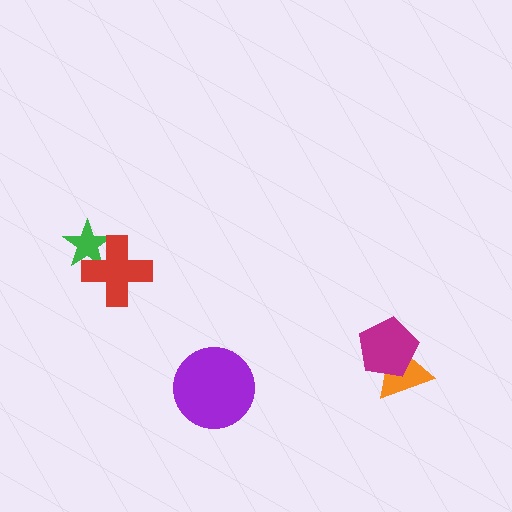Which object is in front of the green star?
The red cross is in front of the green star.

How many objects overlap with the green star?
1 object overlaps with the green star.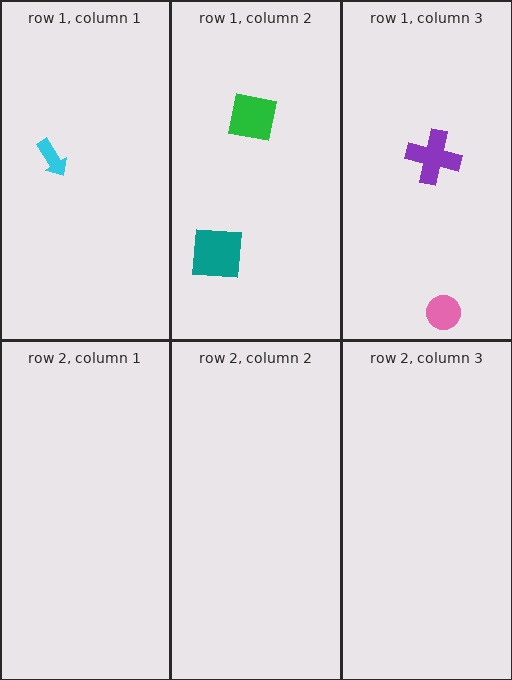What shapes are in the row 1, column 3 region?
The pink circle, the purple cross.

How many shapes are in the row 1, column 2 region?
2.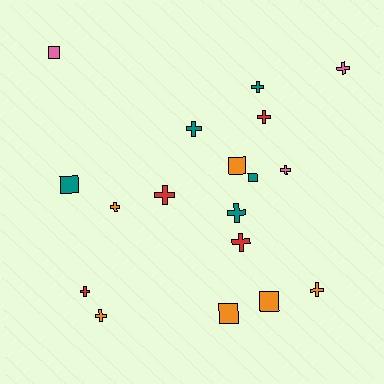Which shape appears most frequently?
Cross, with 12 objects.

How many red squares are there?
There are no red squares.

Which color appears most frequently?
Orange, with 6 objects.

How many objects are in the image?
There are 18 objects.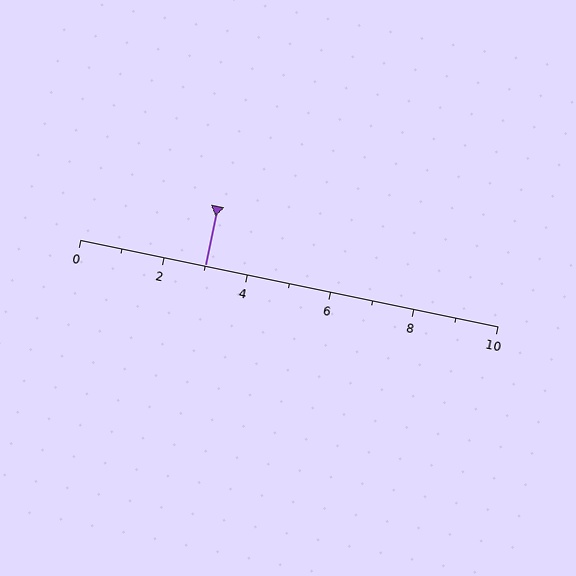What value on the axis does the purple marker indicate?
The marker indicates approximately 3.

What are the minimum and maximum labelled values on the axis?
The axis runs from 0 to 10.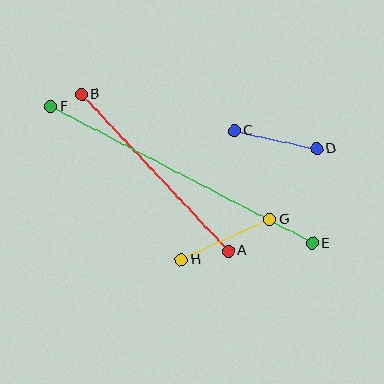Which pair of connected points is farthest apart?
Points E and F are farthest apart.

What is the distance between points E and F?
The distance is approximately 295 pixels.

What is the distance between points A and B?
The distance is approximately 215 pixels.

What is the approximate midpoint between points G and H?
The midpoint is at approximately (225, 239) pixels.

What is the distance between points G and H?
The distance is approximately 97 pixels.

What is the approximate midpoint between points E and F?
The midpoint is at approximately (181, 175) pixels.